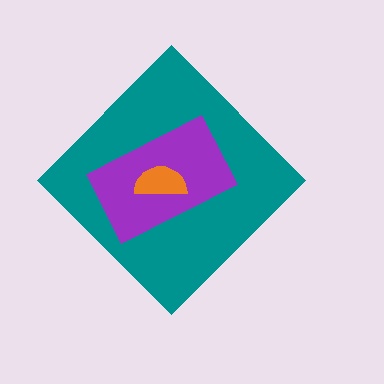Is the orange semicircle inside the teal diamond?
Yes.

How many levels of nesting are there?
3.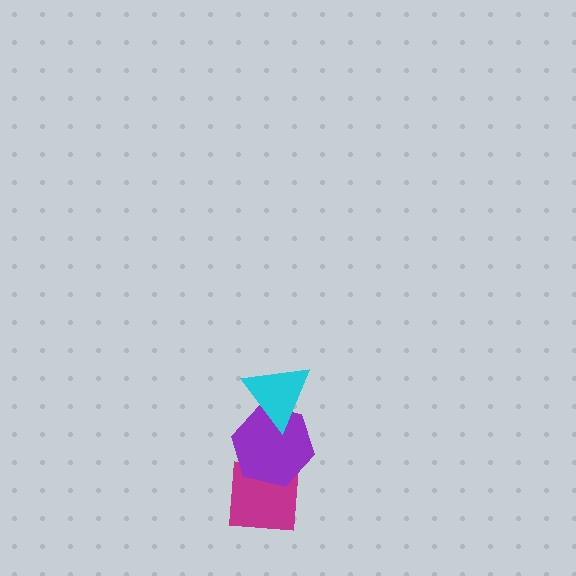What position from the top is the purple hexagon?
The purple hexagon is 2nd from the top.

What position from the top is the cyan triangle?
The cyan triangle is 1st from the top.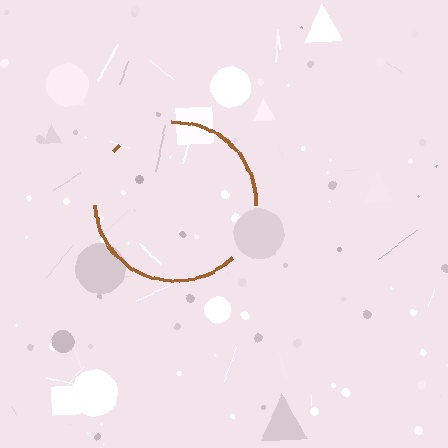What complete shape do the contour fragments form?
The contour fragments form a circle.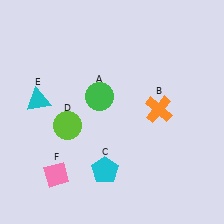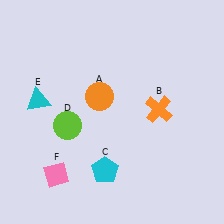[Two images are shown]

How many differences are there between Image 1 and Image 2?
There is 1 difference between the two images.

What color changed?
The circle (A) changed from green in Image 1 to orange in Image 2.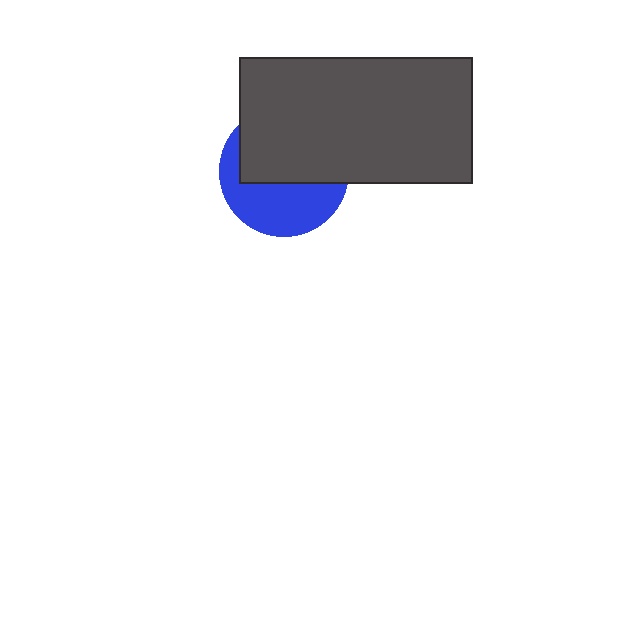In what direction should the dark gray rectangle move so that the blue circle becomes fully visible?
The dark gray rectangle should move up. That is the shortest direction to clear the overlap and leave the blue circle fully visible.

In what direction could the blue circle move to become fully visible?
The blue circle could move down. That would shift it out from behind the dark gray rectangle entirely.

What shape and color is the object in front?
The object in front is a dark gray rectangle.